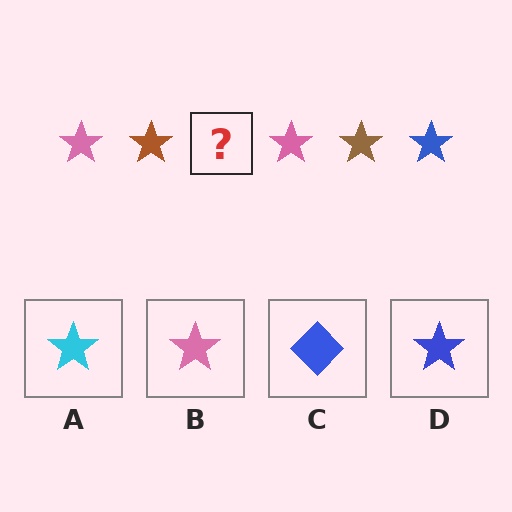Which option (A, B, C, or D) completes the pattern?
D.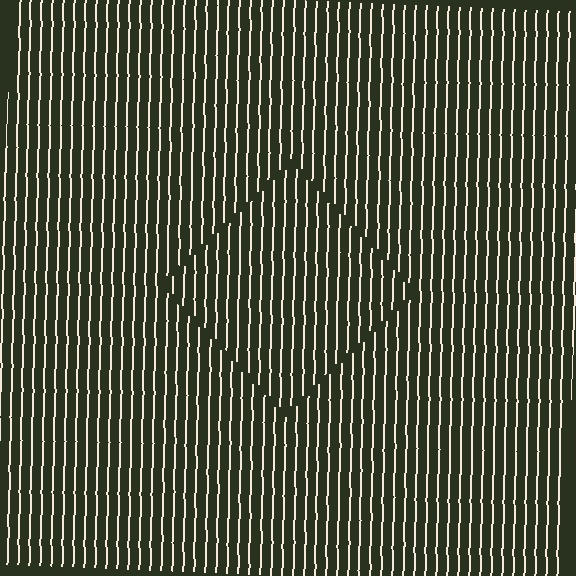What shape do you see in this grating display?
An illusory square. The interior of the shape contains the same grating, shifted by half a period — the contour is defined by the phase discontinuity where line-ends from the inner and outer gratings abut.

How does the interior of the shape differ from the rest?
The interior of the shape contains the same grating, shifted by half a period — the contour is defined by the phase discontinuity where line-ends from the inner and outer gratings abut.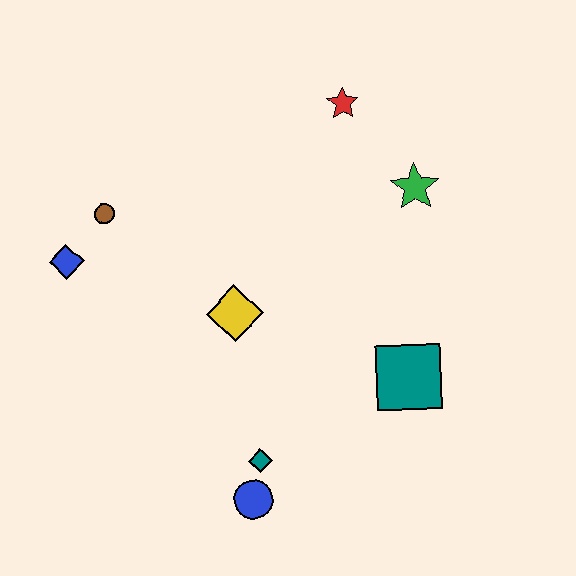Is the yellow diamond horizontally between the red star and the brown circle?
Yes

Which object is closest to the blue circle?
The teal diamond is closest to the blue circle.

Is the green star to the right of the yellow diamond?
Yes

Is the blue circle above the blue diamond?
No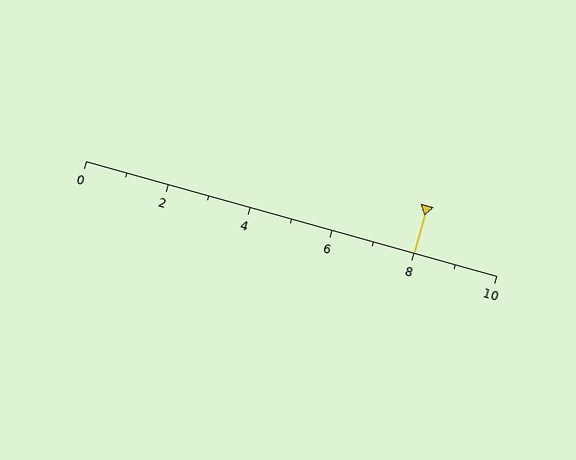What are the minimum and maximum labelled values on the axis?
The axis runs from 0 to 10.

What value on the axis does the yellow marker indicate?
The marker indicates approximately 8.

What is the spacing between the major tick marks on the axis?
The major ticks are spaced 2 apart.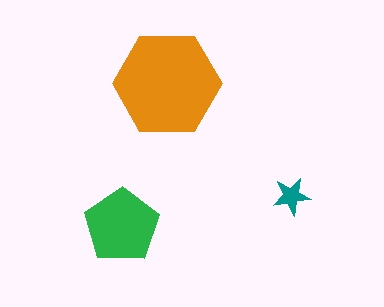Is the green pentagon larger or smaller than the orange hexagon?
Smaller.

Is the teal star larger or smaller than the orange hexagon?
Smaller.